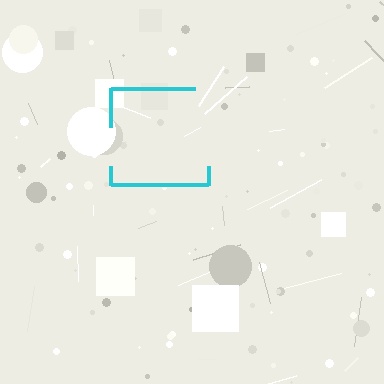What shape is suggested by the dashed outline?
The dashed outline suggests a square.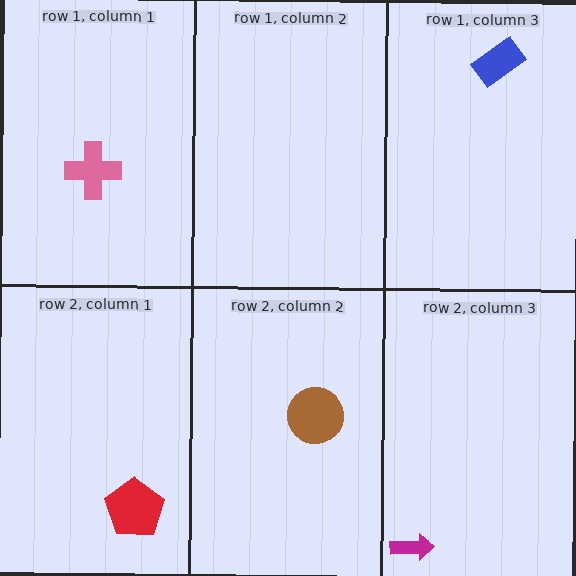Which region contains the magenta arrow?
The row 2, column 3 region.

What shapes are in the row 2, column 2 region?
The brown circle.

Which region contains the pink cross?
The row 1, column 1 region.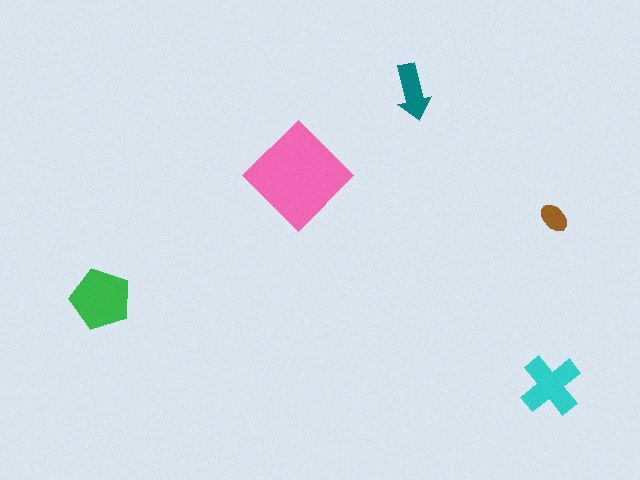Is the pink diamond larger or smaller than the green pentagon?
Larger.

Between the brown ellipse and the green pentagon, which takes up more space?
The green pentagon.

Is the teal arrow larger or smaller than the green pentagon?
Smaller.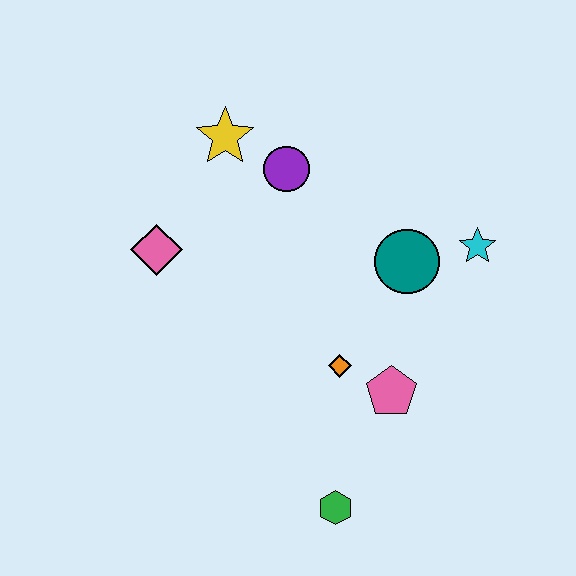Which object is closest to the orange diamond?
The pink pentagon is closest to the orange diamond.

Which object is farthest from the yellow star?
The green hexagon is farthest from the yellow star.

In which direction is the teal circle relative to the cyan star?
The teal circle is to the left of the cyan star.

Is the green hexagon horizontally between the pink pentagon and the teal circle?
No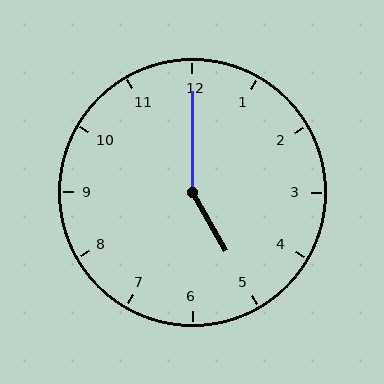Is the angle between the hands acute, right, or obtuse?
It is obtuse.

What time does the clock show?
5:00.